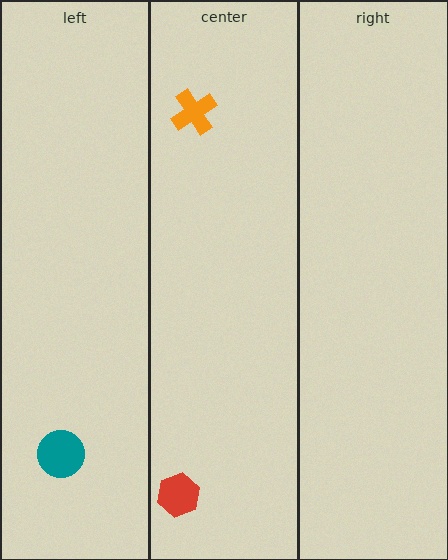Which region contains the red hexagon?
The center region.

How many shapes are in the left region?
1.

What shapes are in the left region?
The teal circle.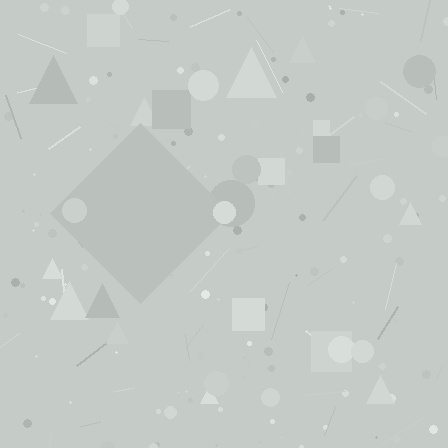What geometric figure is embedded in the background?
A diamond is embedded in the background.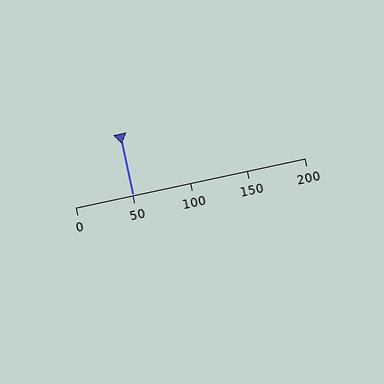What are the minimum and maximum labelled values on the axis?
The axis runs from 0 to 200.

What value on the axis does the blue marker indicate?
The marker indicates approximately 50.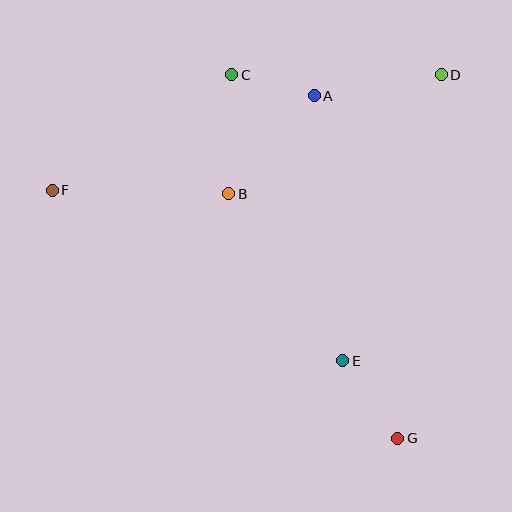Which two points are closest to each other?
Points A and C are closest to each other.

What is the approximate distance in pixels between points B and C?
The distance between B and C is approximately 119 pixels.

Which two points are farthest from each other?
Points F and G are farthest from each other.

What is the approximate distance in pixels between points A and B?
The distance between A and B is approximately 130 pixels.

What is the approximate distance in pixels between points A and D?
The distance between A and D is approximately 128 pixels.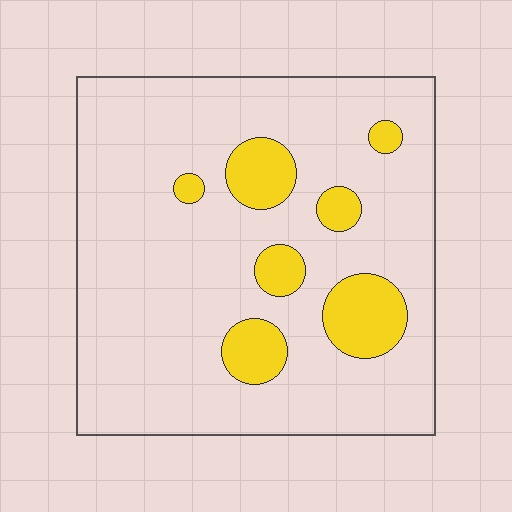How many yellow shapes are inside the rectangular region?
7.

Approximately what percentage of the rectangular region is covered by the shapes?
Approximately 15%.